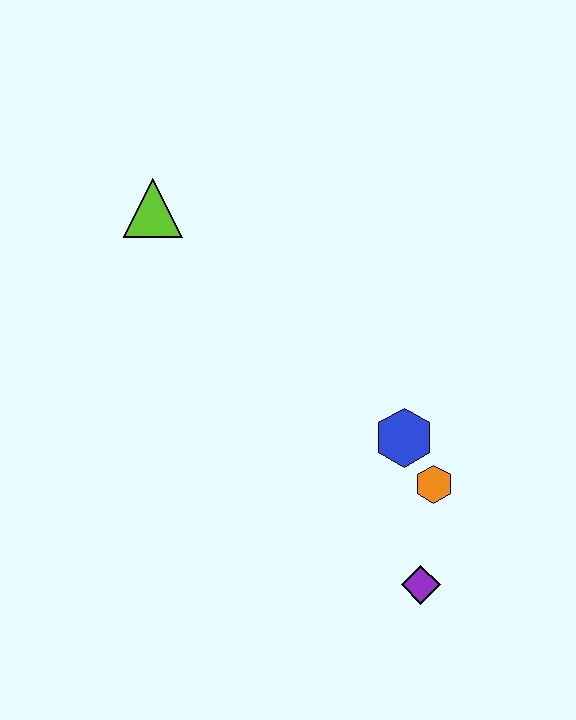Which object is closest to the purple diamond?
The orange hexagon is closest to the purple diamond.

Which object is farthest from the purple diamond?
The lime triangle is farthest from the purple diamond.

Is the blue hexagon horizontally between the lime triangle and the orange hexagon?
Yes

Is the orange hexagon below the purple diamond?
No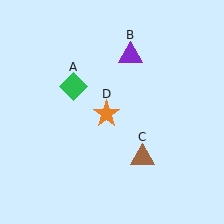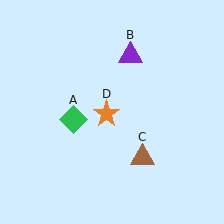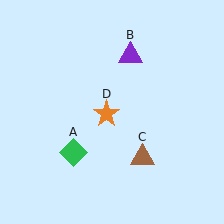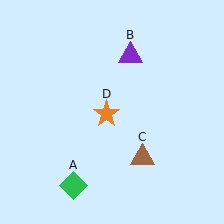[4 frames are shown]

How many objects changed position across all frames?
1 object changed position: green diamond (object A).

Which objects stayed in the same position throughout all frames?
Purple triangle (object B) and brown triangle (object C) and orange star (object D) remained stationary.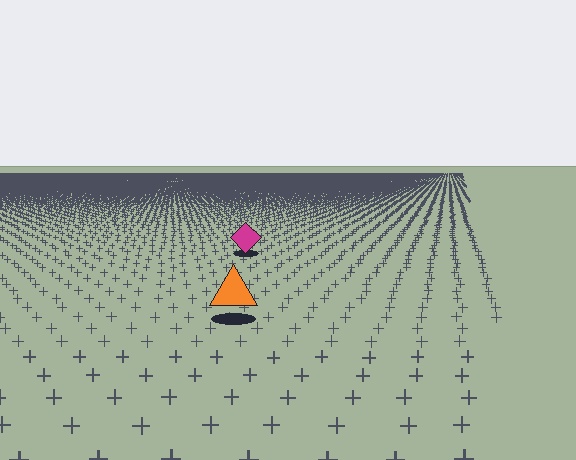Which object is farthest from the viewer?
The magenta diamond is farthest from the viewer. It appears smaller and the ground texture around it is denser.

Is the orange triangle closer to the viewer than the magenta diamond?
Yes. The orange triangle is closer — you can tell from the texture gradient: the ground texture is coarser near it.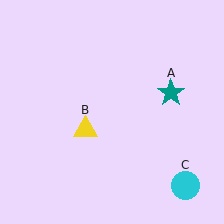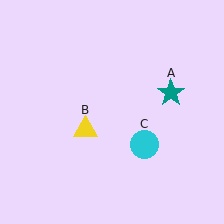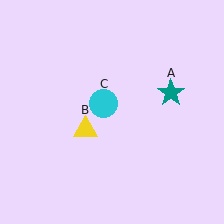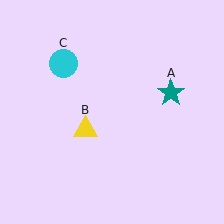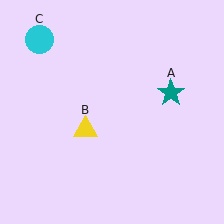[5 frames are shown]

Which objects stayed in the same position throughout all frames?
Teal star (object A) and yellow triangle (object B) remained stationary.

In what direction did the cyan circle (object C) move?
The cyan circle (object C) moved up and to the left.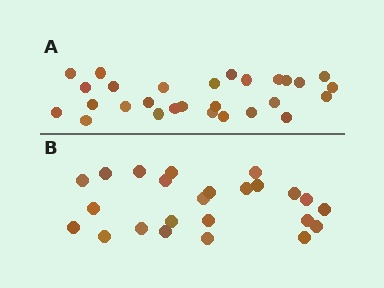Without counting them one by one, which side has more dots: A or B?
Region A (the top region) has more dots.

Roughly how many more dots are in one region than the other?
Region A has about 4 more dots than region B.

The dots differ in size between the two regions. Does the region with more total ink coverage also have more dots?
No. Region B has more total ink coverage because its dots are larger, but region A actually contains more individual dots. Total area can be misleading — the number of items is what matters here.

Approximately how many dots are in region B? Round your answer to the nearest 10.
About 20 dots. (The exact count is 24, which rounds to 20.)